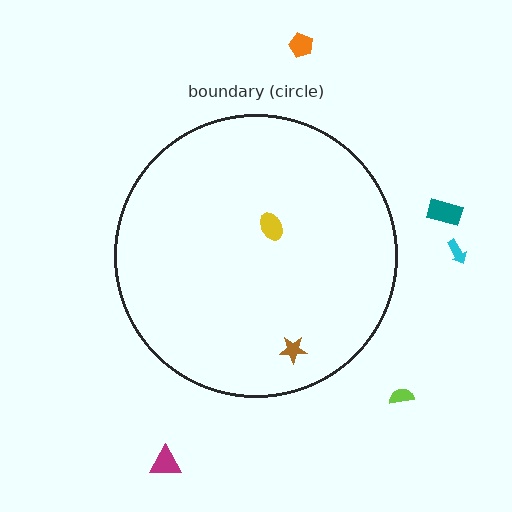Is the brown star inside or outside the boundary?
Inside.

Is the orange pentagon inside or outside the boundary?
Outside.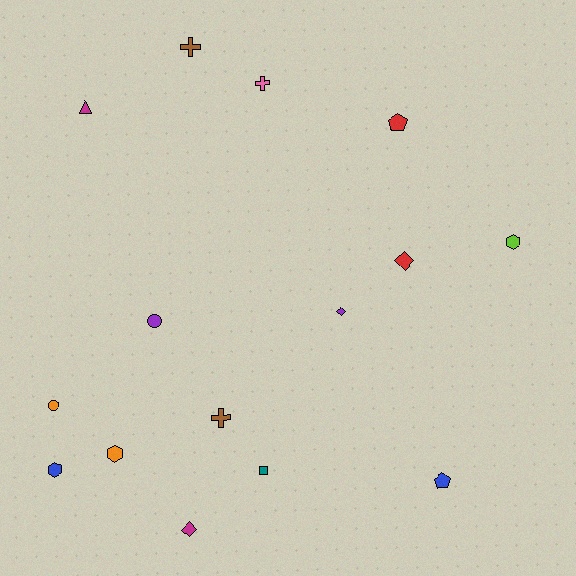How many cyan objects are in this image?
There are no cyan objects.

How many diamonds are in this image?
There are 3 diamonds.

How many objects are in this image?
There are 15 objects.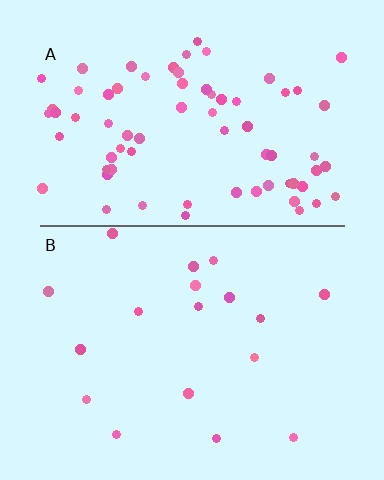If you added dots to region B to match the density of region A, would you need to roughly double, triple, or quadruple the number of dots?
Approximately quadruple.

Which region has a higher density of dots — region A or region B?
A (the top).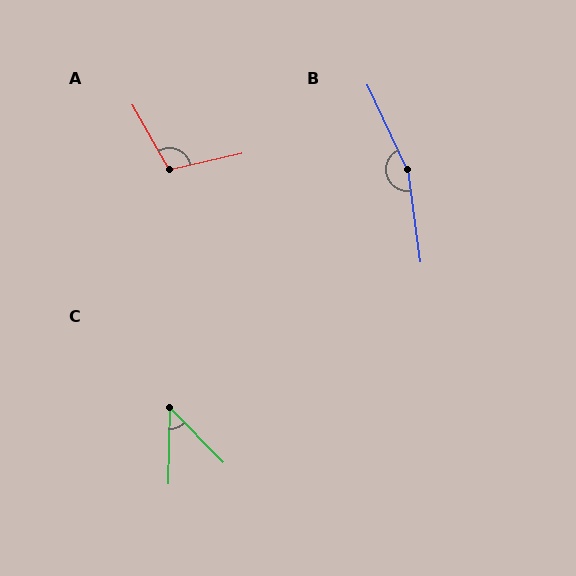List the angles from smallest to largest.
C (46°), A (107°), B (163°).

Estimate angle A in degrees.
Approximately 107 degrees.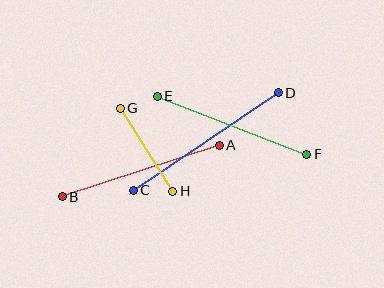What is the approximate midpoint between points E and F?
The midpoint is at approximately (232, 125) pixels.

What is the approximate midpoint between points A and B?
The midpoint is at approximately (141, 171) pixels.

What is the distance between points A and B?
The distance is approximately 165 pixels.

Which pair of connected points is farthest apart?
Points C and D are farthest apart.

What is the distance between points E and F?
The distance is approximately 160 pixels.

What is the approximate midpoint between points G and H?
The midpoint is at approximately (146, 150) pixels.